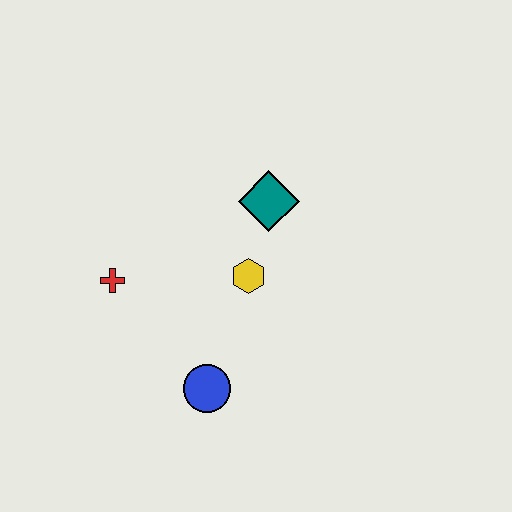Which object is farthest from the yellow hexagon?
The red cross is farthest from the yellow hexagon.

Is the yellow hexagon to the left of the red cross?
No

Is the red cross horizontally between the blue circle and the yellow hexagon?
No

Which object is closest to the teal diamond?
The yellow hexagon is closest to the teal diamond.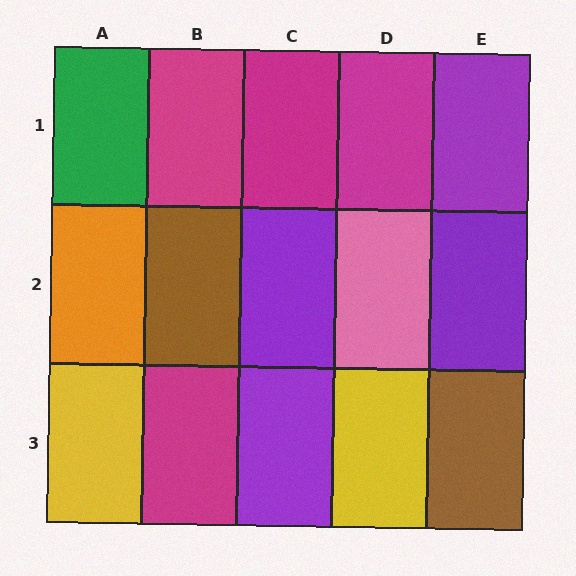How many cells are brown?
2 cells are brown.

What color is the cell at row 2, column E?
Purple.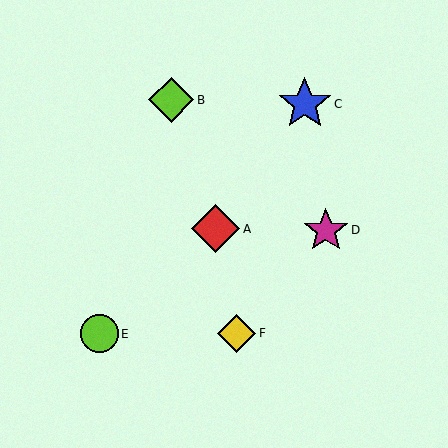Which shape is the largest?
The blue star (labeled C) is the largest.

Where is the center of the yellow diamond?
The center of the yellow diamond is at (237, 333).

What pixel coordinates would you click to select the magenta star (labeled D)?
Click at (326, 230) to select the magenta star D.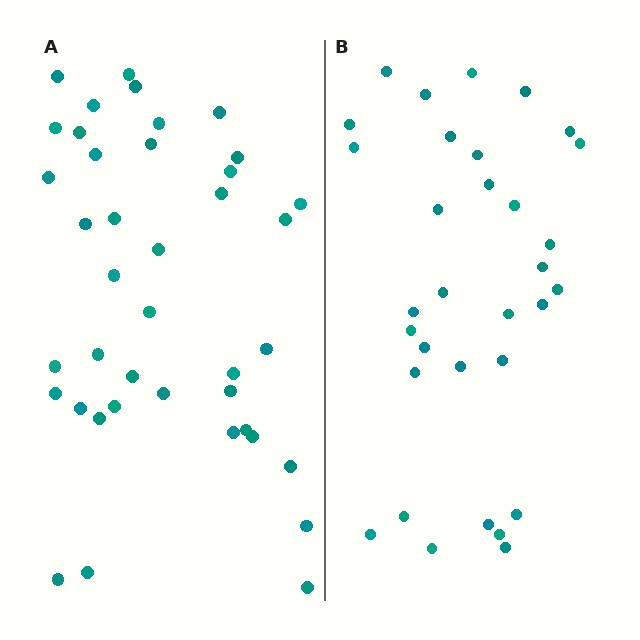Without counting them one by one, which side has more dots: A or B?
Region A (the left region) has more dots.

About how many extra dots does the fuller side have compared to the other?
Region A has roughly 8 or so more dots than region B.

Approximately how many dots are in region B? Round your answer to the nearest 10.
About 30 dots. (The exact count is 32, which rounds to 30.)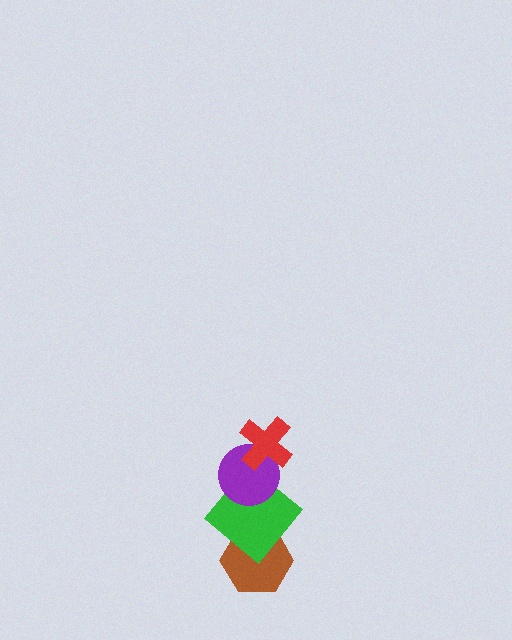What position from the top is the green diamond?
The green diamond is 3rd from the top.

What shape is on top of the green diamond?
The purple circle is on top of the green diamond.